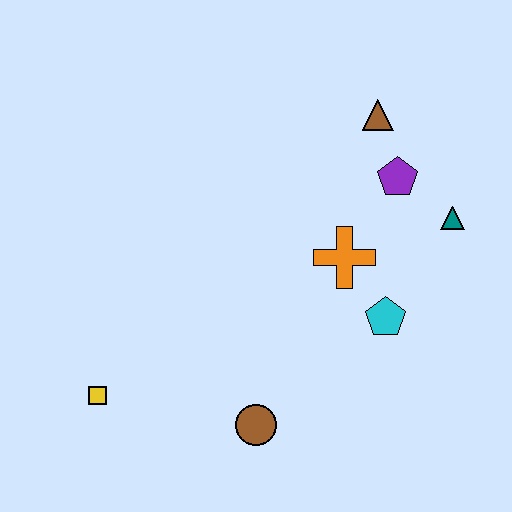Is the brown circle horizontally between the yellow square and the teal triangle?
Yes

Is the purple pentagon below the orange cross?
No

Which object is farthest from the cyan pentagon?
The yellow square is farthest from the cyan pentagon.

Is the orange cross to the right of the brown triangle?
No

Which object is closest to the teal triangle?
The purple pentagon is closest to the teal triangle.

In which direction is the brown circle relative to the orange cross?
The brown circle is below the orange cross.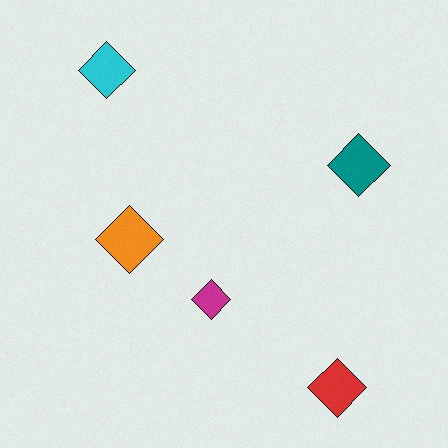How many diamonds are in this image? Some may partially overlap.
There are 5 diamonds.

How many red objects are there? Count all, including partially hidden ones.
There is 1 red object.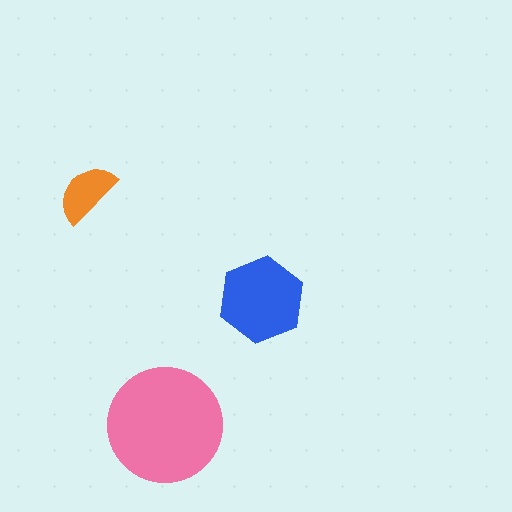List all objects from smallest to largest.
The orange semicircle, the blue hexagon, the pink circle.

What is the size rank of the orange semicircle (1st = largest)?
3rd.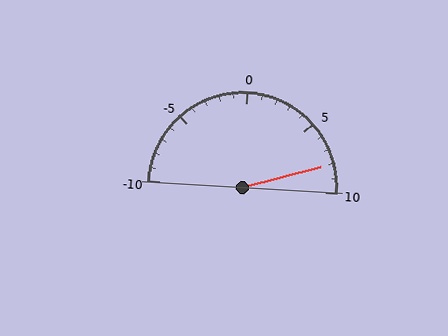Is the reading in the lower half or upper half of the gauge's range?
The reading is in the upper half of the range (-10 to 10).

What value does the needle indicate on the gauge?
The needle indicates approximately 8.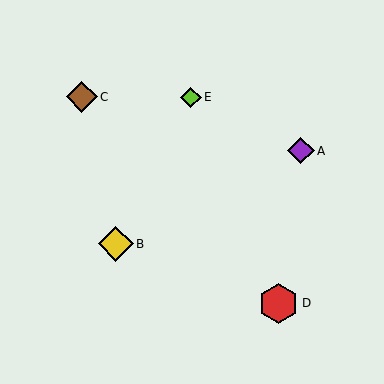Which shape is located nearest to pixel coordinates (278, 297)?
The red hexagon (labeled D) at (279, 303) is nearest to that location.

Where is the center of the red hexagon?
The center of the red hexagon is at (279, 303).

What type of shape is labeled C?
Shape C is a brown diamond.